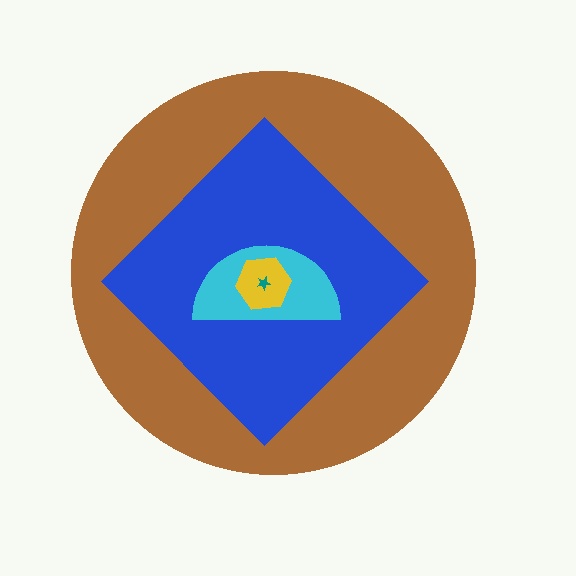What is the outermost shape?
The brown circle.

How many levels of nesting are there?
5.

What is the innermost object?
The teal star.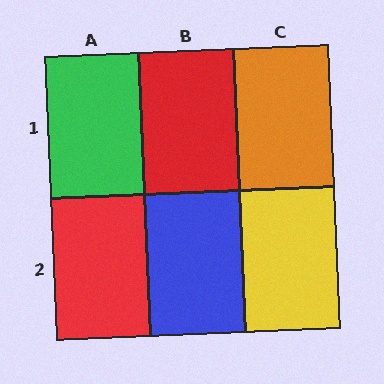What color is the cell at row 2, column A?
Red.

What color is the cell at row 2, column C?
Yellow.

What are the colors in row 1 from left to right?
Green, red, orange.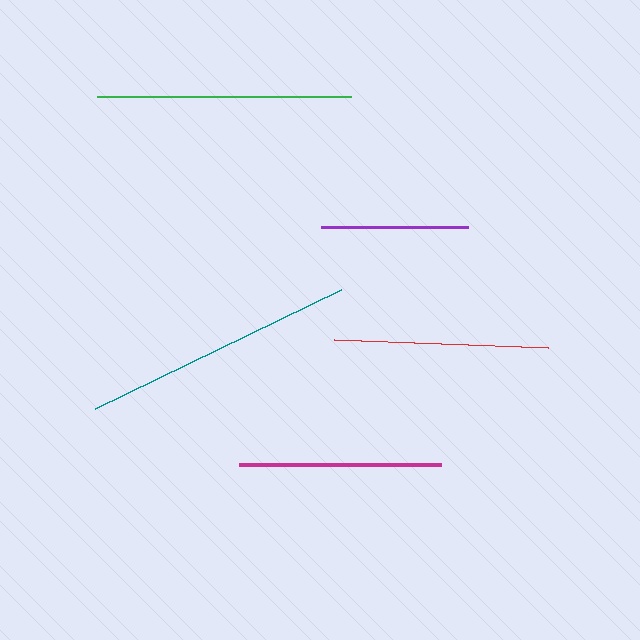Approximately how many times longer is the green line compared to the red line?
The green line is approximately 1.2 times the length of the red line.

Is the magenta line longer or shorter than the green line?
The green line is longer than the magenta line.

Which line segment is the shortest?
The purple line is the shortest at approximately 146 pixels.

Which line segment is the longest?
The teal line is the longest at approximately 274 pixels.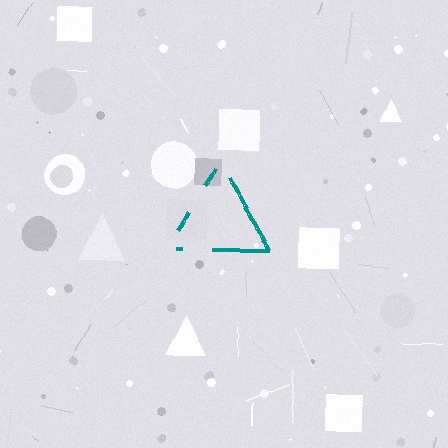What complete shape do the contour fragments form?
The contour fragments form a triangle.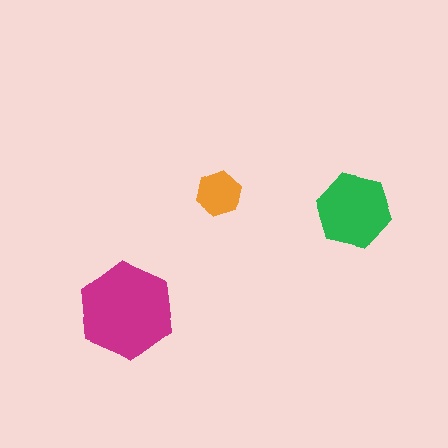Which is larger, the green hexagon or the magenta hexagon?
The magenta one.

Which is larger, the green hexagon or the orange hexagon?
The green one.